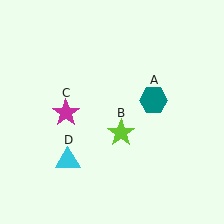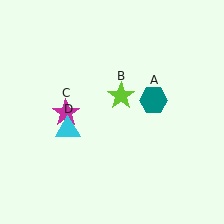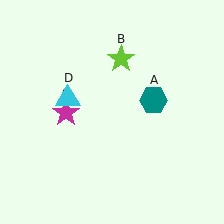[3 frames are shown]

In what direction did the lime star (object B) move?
The lime star (object B) moved up.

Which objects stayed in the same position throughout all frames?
Teal hexagon (object A) and magenta star (object C) remained stationary.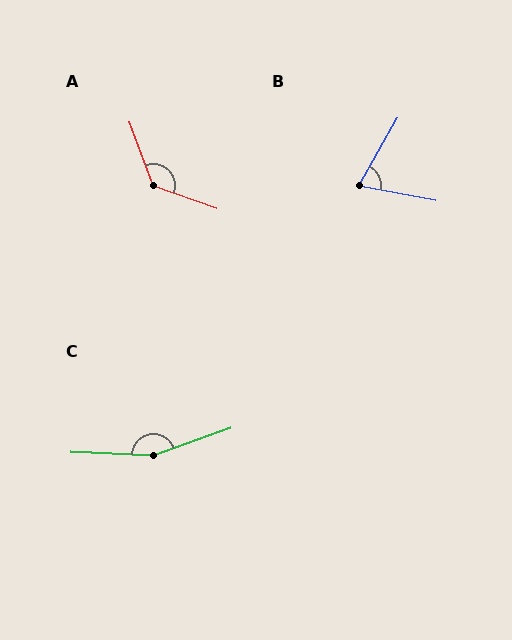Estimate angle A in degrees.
Approximately 130 degrees.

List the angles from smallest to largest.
B (71°), A (130°), C (158°).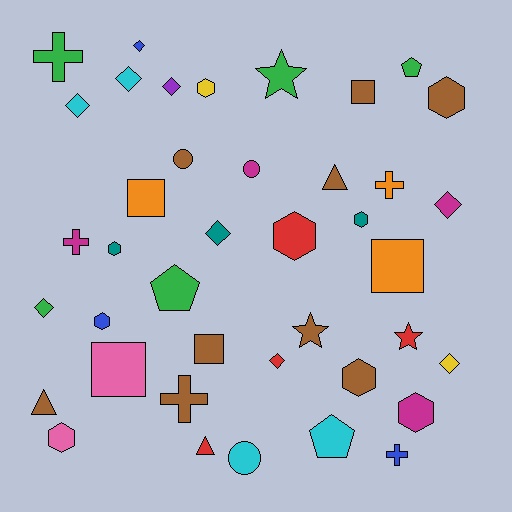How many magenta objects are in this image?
There are 4 magenta objects.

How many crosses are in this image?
There are 5 crosses.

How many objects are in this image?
There are 40 objects.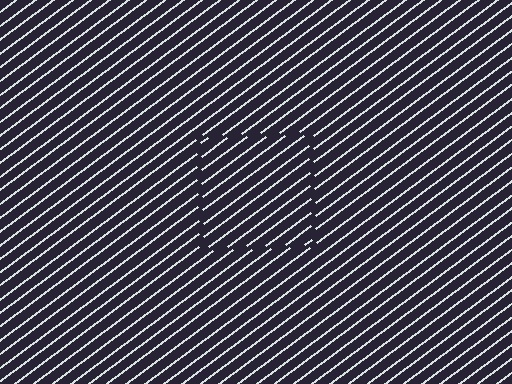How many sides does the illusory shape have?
4 sides — the line-ends trace a square.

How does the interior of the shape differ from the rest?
The interior of the shape contains the same grating, shifted by half a period — the contour is defined by the phase discontinuity where line-ends from the inner and outer gratings abut.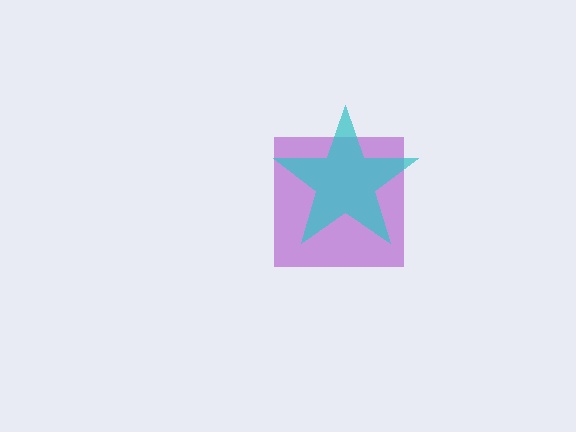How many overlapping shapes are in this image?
There are 2 overlapping shapes in the image.